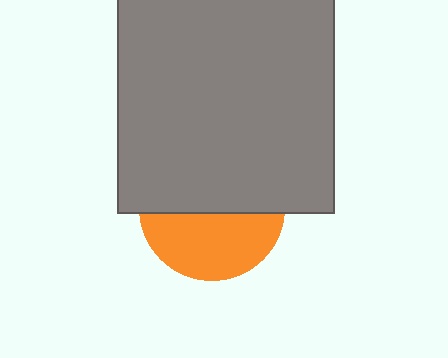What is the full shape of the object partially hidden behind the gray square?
The partially hidden object is an orange circle.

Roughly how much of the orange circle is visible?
About half of it is visible (roughly 45%).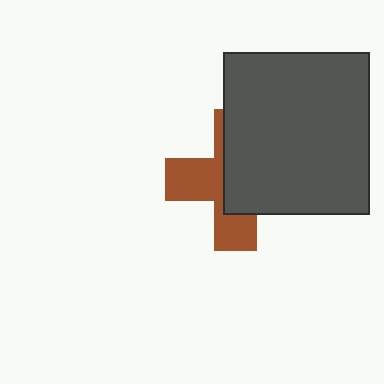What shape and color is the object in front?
The object in front is a dark gray rectangle.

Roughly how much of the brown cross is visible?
About half of it is visible (roughly 45%).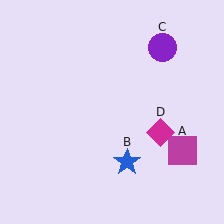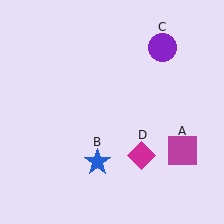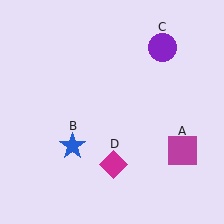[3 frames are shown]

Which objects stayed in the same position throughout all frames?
Magenta square (object A) and purple circle (object C) remained stationary.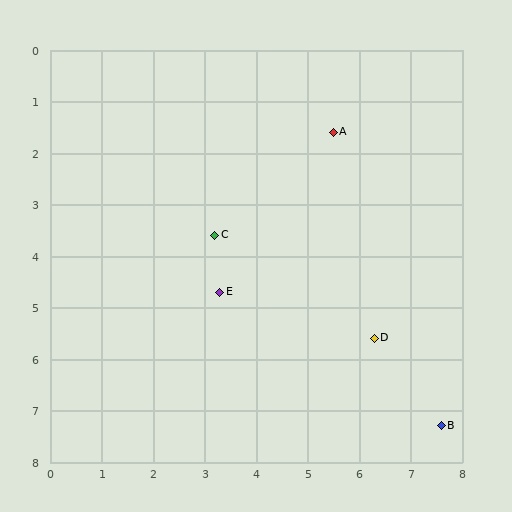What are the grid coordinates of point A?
Point A is at approximately (5.5, 1.6).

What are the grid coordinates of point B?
Point B is at approximately (7.6, 7.3).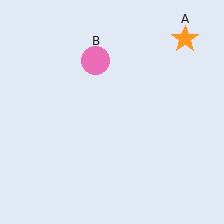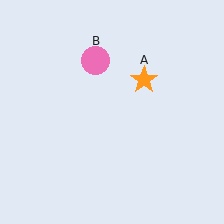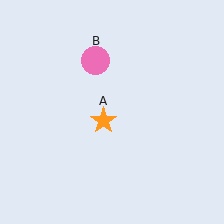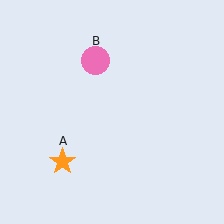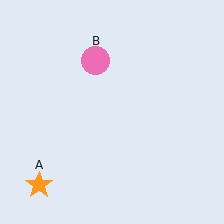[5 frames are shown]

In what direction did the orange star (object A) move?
The orange star (object A) moved down and to the left.